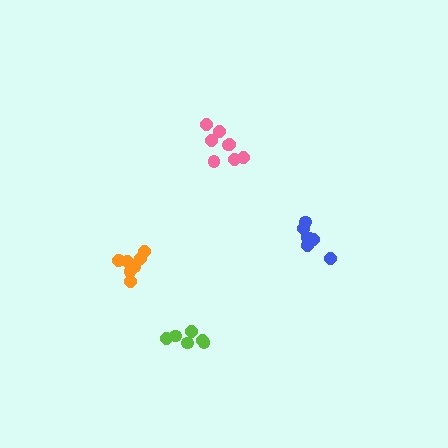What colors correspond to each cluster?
The clusters are colored: blue, lime, pink, orange.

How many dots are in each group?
Group 1: 7 dots, Group 2: 6 dots, Group 3: 8 dots, Group 4: 8 dots (29 total).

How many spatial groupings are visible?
There are 4 spatial groupings.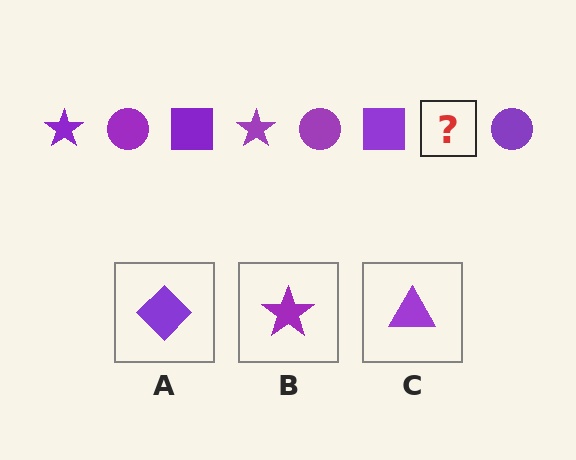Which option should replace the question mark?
Option B.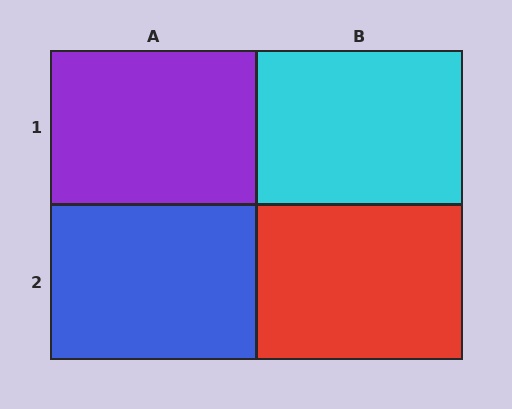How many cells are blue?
1 cell is blue.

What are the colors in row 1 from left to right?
Purple, cyan.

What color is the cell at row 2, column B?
Red.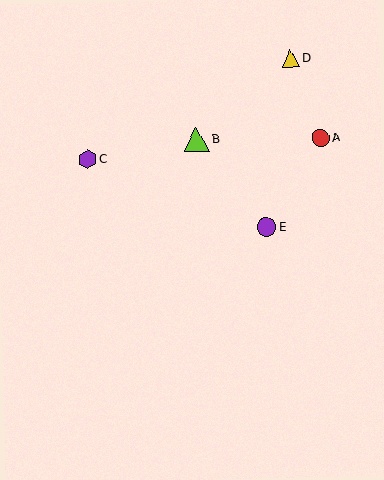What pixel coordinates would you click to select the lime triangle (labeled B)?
Click at (196, 140) to select the lime triangle B.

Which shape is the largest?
The lime triangle (labeled B) is the largest.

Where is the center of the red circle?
The center of the red circle is at (320, 138).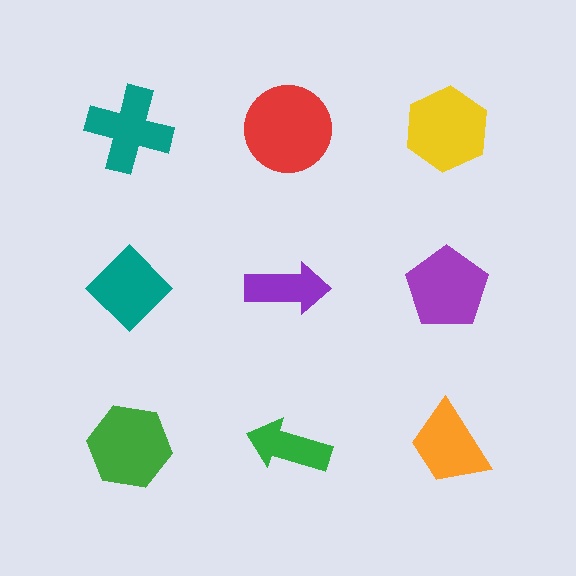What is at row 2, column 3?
A purple pentagon.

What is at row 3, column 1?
A green hexagon.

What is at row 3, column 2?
A green arrow.